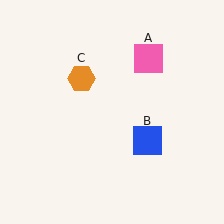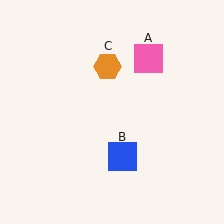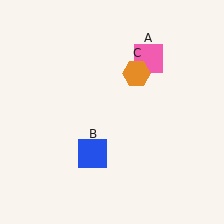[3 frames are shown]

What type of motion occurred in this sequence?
The blue square (object B), orange hexagon (object C) rotated clockwise around the center of the scene.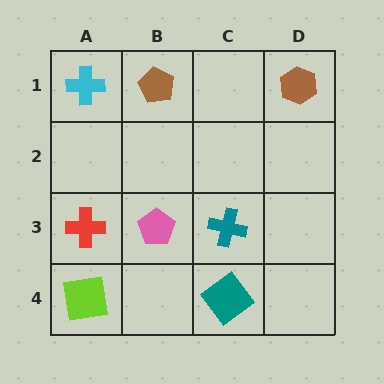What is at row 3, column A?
A red cross.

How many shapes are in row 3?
3 shapes.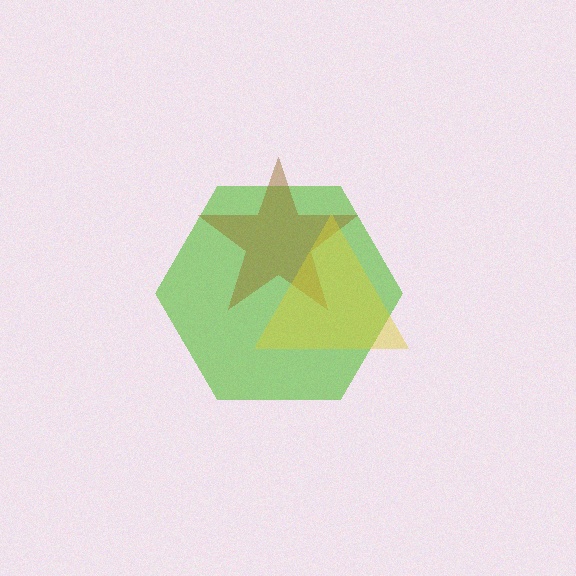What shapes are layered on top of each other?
The layered shapes are: a lime hexagon, a brown star, a yellow triangle.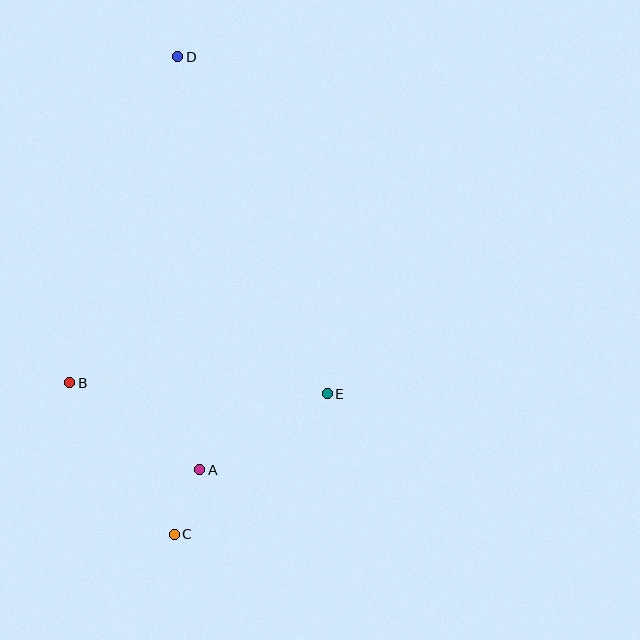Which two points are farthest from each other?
Points C and D are farthest from each other.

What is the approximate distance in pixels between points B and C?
The distance between B and C is approximately 184 pixels.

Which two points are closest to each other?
Points A and C are closest to each other.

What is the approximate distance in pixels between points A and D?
The distance between A and D is approximately 413 pixels.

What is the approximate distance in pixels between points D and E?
The distance between D and E is approximately 368 pixels.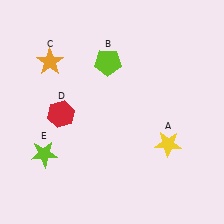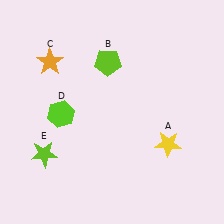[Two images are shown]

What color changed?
The hexagon (D) changed from red in Image 1 to lime in Image 2.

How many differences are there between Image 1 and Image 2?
There is 1 difference between the two images.